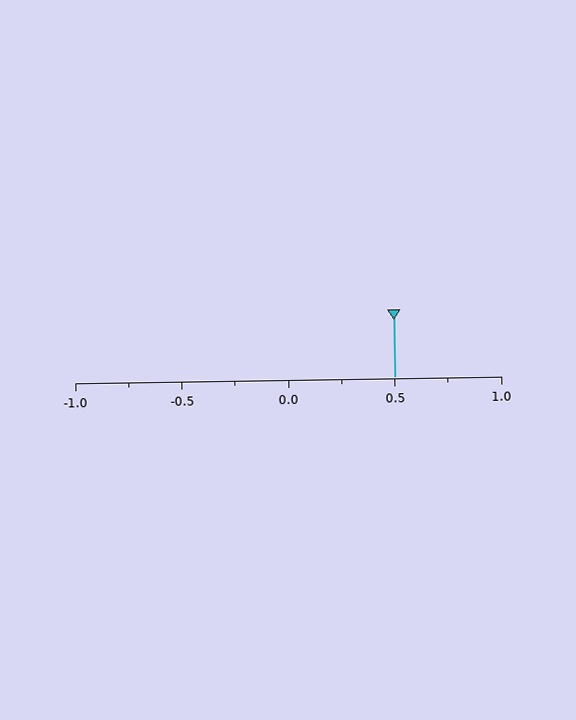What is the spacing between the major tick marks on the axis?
The major ticks are spaced 0.5 apart.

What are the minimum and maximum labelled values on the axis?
The axis runs from -1.0 to 1.0.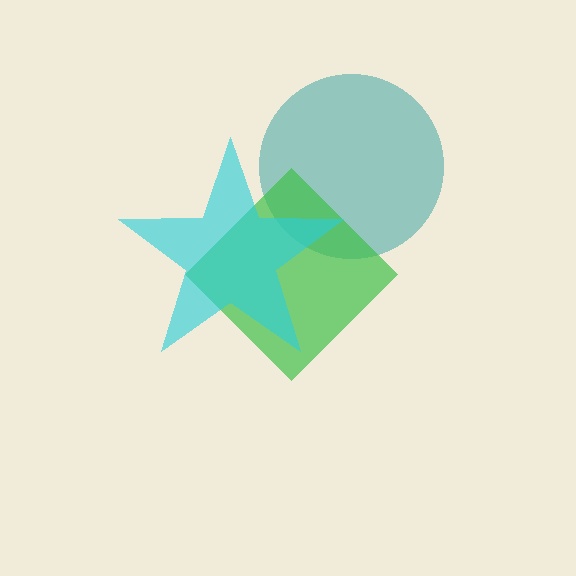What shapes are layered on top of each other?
The layered shapes are: a teal circle, a green diamond, a cyan star.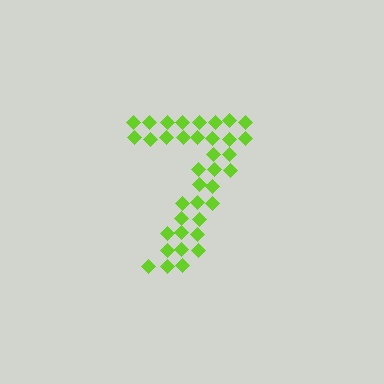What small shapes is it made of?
It is made of small diamonds.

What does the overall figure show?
The overall figure shows the digit 7.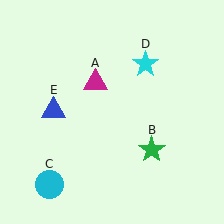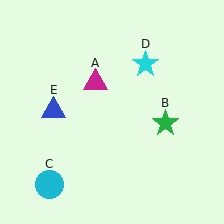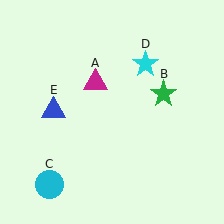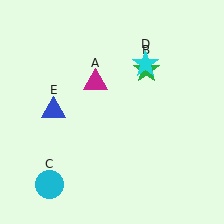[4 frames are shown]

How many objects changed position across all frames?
1 object changed position: green star (object B).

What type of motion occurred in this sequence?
The green star (object B) rotated counterclockwise around the center of the scene.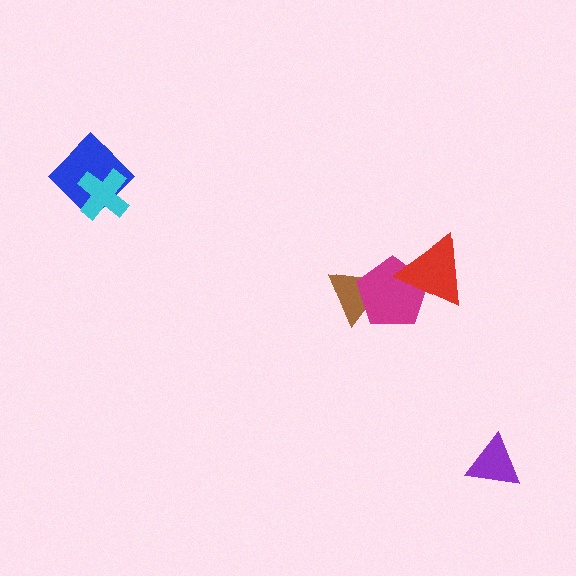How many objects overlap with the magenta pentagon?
2 objects overlap with the magenta pentagon.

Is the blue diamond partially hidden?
Yes, it is partially covered by another shape.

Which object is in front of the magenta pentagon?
The red triangle is in front of the magenta pentagon.